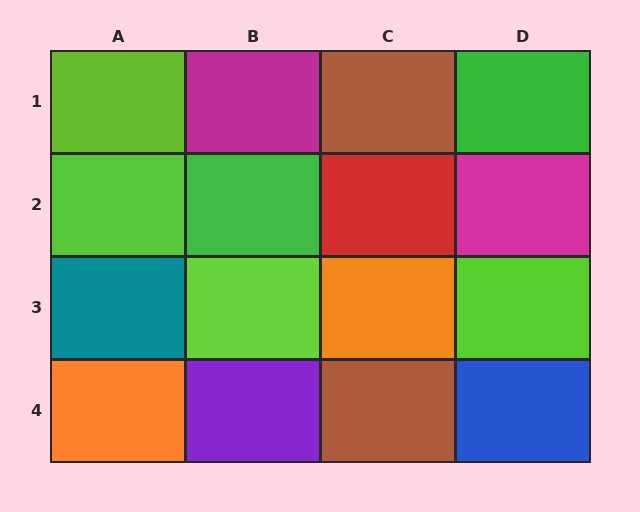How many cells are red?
1 cell is red.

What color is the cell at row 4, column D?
Blue.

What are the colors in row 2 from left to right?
Lime, green, red, magenta.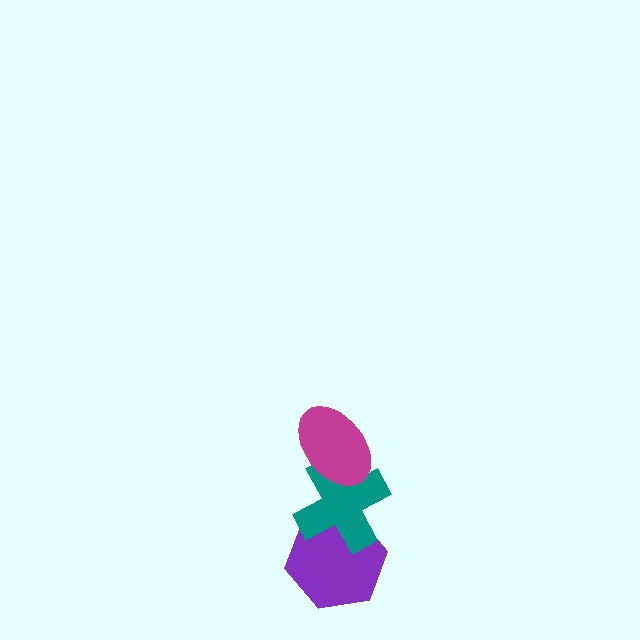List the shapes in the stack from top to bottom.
From top to bottom: the magenta ellipse, the teal cross, the purple hexagon.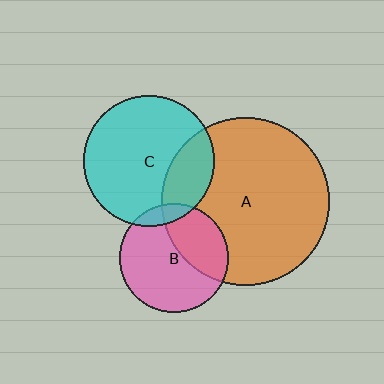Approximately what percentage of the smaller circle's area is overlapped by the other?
Approximately 35%.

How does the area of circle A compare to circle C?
Approximately 1.6 times.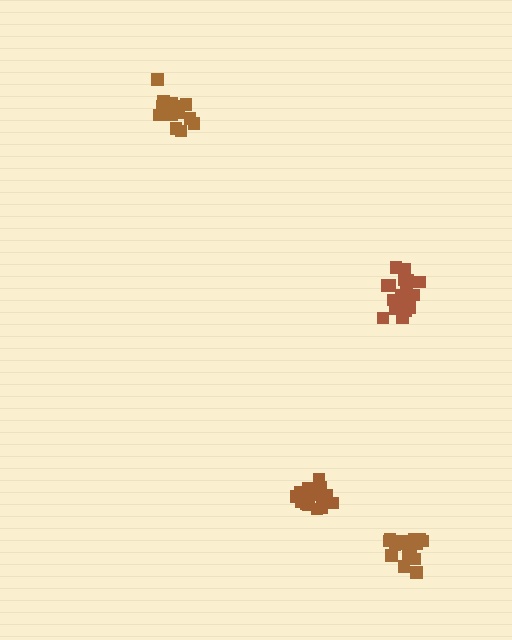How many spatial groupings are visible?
There are 4 spatial groupings.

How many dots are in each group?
Group 1: 19 dots, Group 2: 20 dots, Group 3: 18 dots, Group 4: 16 dots (73 total).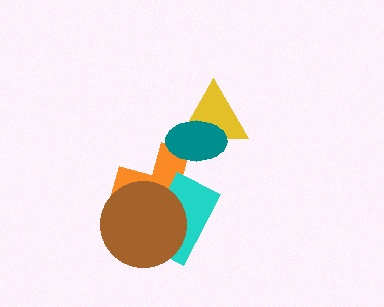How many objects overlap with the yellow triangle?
1 object overlaps with the yellow triangle.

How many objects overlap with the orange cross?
3 objects overlap with the orange cross.